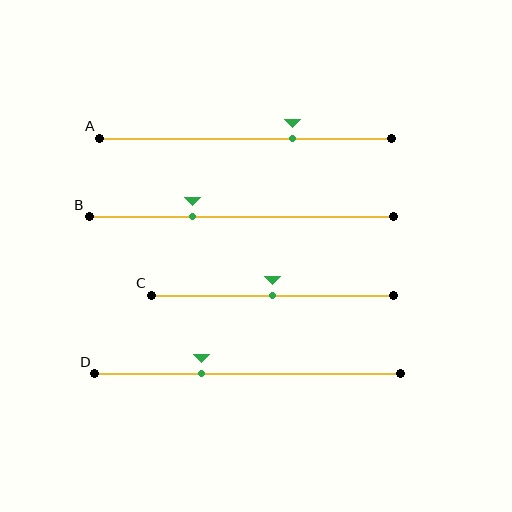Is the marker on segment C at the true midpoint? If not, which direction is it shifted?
Yes, the marker on segment C is at the true midpoint.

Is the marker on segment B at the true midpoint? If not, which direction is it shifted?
No, the marker on segment B is shifted to the left by about 16% of the segment length.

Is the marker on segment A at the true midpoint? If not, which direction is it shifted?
No, the marker on segment A is shifted to the right by about 16% of the segment length.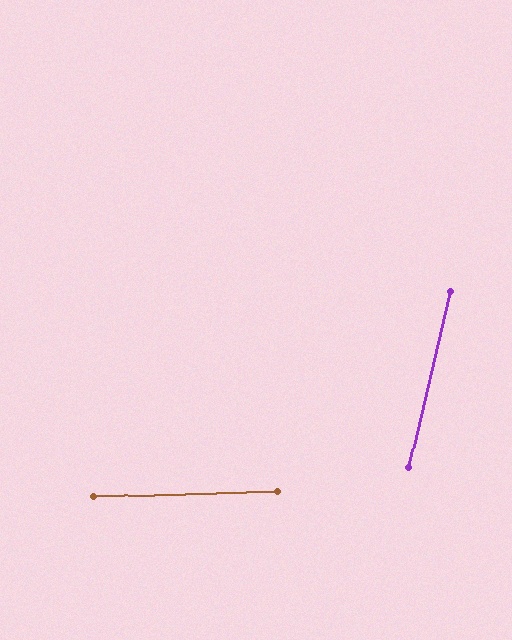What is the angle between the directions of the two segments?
Approximately 75 degrees.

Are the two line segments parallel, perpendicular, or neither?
Neither parallel nor perpendicular — they differ by about 75°.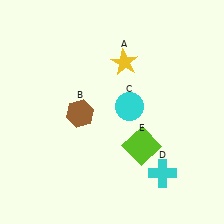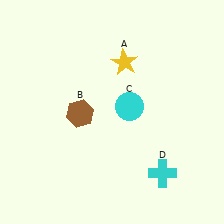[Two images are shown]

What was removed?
The lime square (E) was removed in Image 2.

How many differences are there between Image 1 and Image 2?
There is 1 difference between the two images.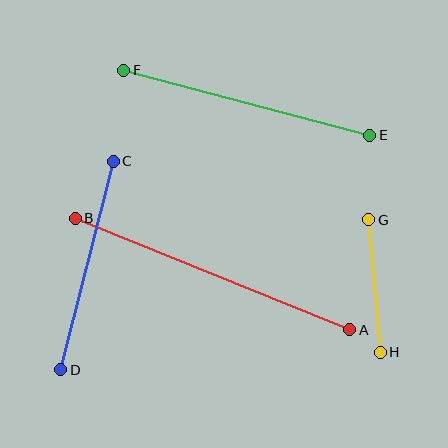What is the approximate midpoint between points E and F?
The midpoint is at approximately (247, 103) pixels.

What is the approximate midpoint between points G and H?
The midpoint is at approximately (374, 286) pixels.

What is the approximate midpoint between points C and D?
The midpoint is at approximately (87, 266) pixels.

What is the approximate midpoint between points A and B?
The midpoint is at approximately (212, 274) pixels.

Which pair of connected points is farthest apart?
Points A and B are farthest apart.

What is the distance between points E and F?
The distance is approximately 254 pixels.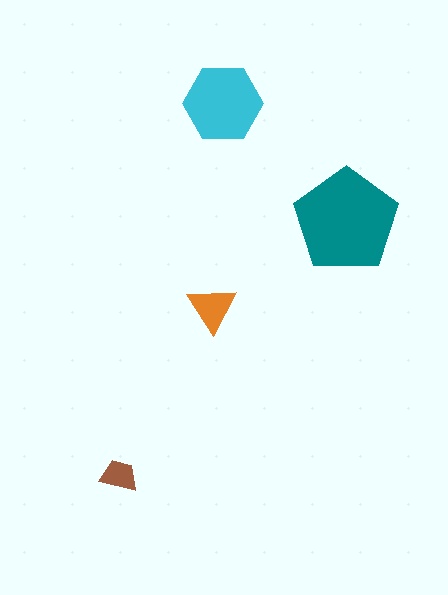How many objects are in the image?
There are 4 objects in the image.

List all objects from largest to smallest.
The teal pentagon, the cyan hexagon, the orange triangle, the brown trapezoid.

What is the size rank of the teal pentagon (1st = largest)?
1st.